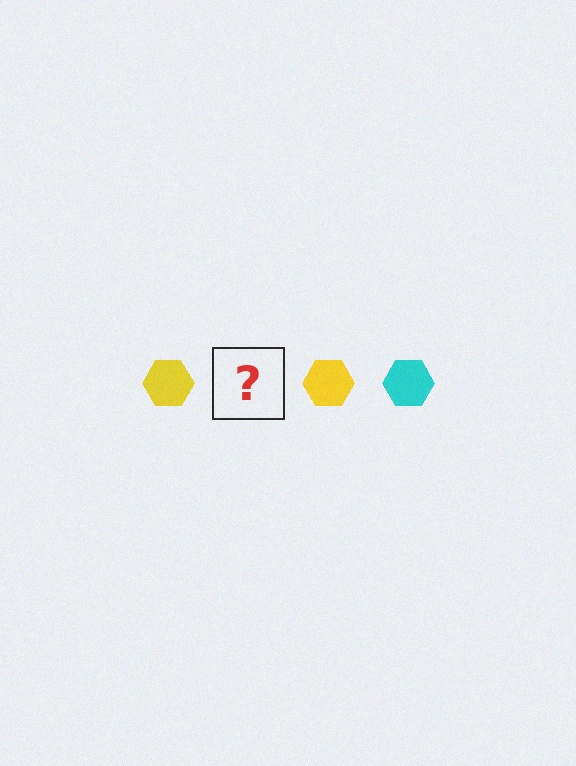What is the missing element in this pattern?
The missing element is a cyan hexagon.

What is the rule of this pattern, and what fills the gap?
The rule is that the pattern cycles through yellow, cyan hexagons. The gap should be filled with a cyan hexagon.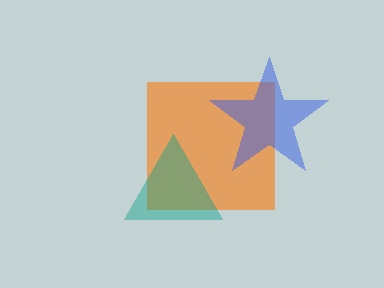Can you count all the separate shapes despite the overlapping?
Yes, there are 3 separate shapes.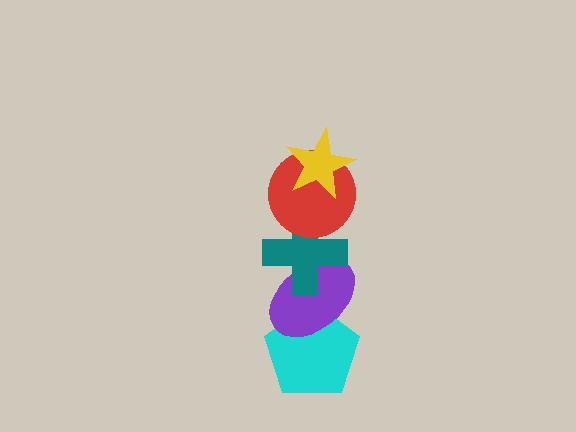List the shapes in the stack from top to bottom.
From top to bottom: the yellow star, the red circle, the teal cross, the purple ellipse, the cyan pentagon.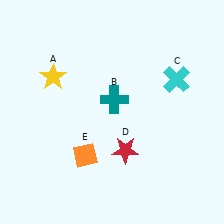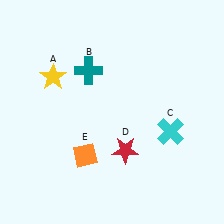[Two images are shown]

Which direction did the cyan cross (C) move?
The cyan cross (C) moved down.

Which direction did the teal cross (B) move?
The teal cross (B) moved up.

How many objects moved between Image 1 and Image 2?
2 objects moved between the two images.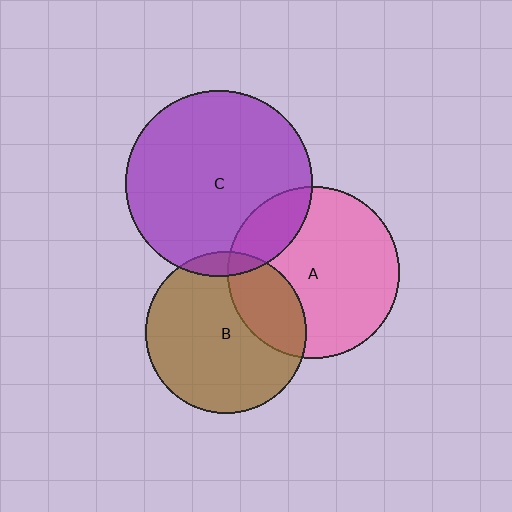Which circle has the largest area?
Circle C (purple).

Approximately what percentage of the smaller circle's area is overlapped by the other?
Approximately 20%.